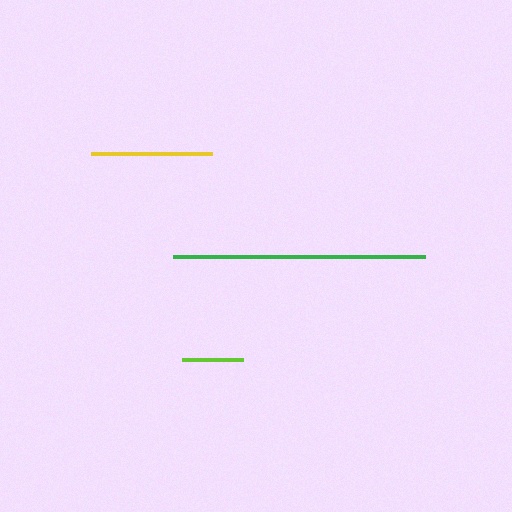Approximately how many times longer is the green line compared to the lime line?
The green line is approximately 4.2 times the length of the lime line.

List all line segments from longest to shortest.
From longest to shortest: green, yellow, lime.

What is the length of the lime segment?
The lime segment is approximately 61 pixels long.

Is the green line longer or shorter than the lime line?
The green line is longer than the lime line.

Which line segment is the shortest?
The lime line is the shortest at approximately 61 pixels.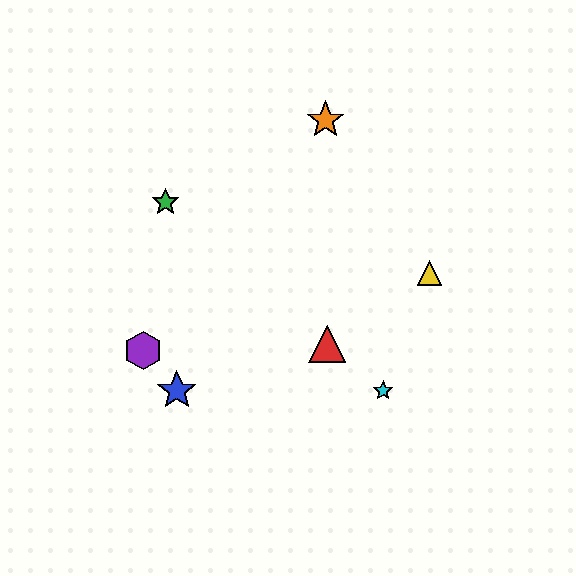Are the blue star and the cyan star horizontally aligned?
Yes, both are at y≈391.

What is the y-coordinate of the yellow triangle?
The yellow triangle is at y≈273.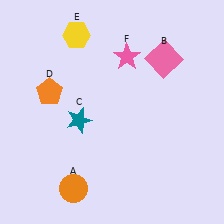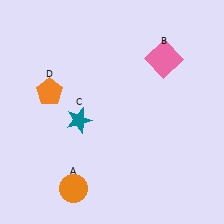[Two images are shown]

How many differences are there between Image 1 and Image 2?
There are 2 differences between the two images.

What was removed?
The yellow hexagon (E), the pink star (F) were removed in Image 2.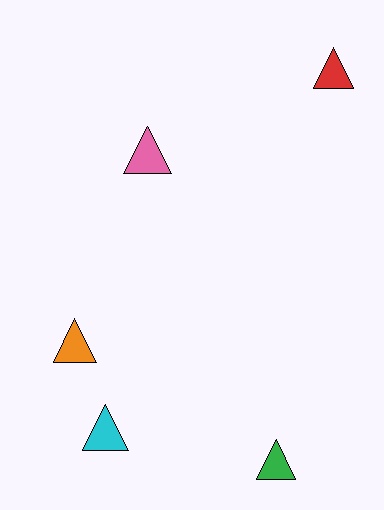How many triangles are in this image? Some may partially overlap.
There are 5 triangles.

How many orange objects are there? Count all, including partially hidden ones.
There is 1 orange object.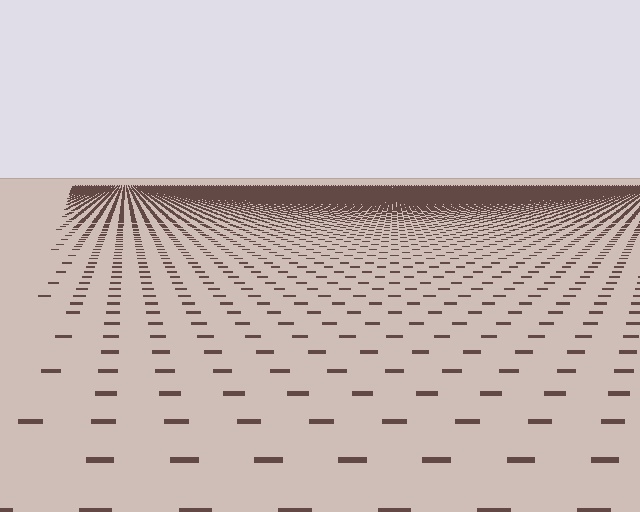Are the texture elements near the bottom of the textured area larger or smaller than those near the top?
Larger. Near the bottom, elements are closer to the viewer and appear at a bigger on-screen size.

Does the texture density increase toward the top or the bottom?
Density increases toward the top.